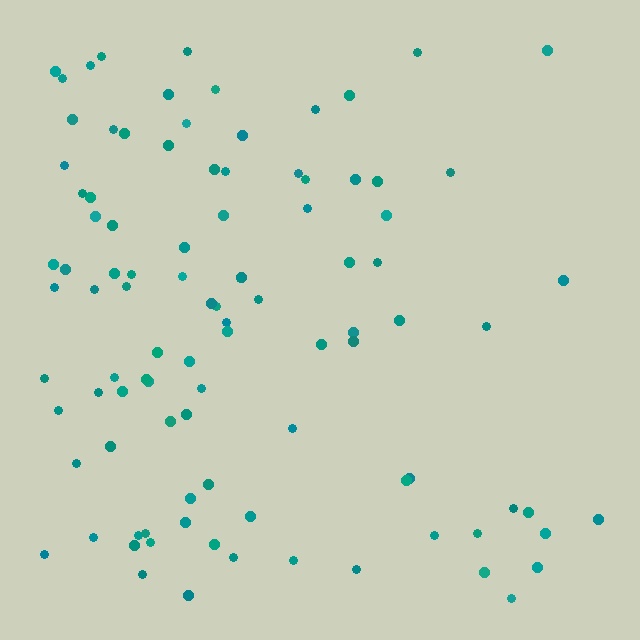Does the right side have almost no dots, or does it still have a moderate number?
Still a moderate number, just noticeably fewer than the left.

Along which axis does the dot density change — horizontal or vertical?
Horizontal.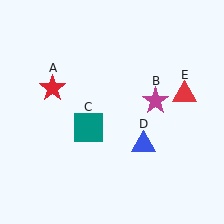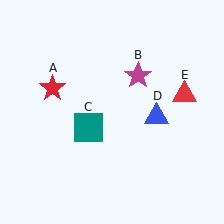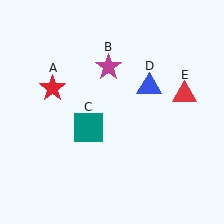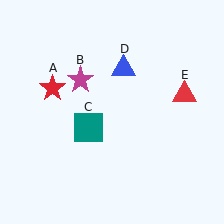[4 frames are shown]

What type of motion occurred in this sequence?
The magenta star (object B), blue triangle (object D) rotated counterclockwise around the center of the scene.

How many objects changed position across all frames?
2 objects changed position: magenta star (object B), blue triangle (object D).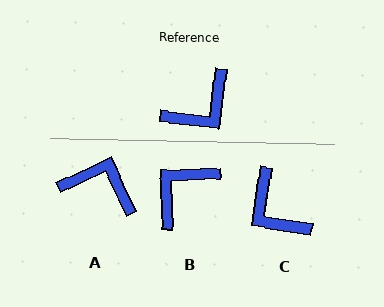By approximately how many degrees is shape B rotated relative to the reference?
Approximately 171 degrees clockwise.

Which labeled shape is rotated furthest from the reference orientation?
B, about 171 degrees away.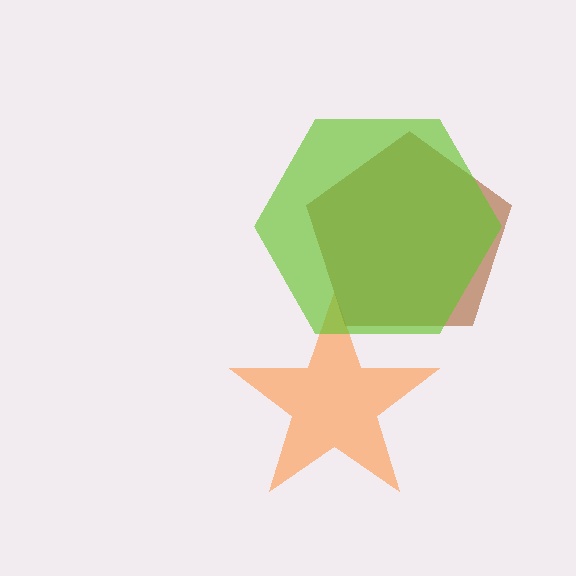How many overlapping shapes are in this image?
There are 3 overlapping shapes in the image.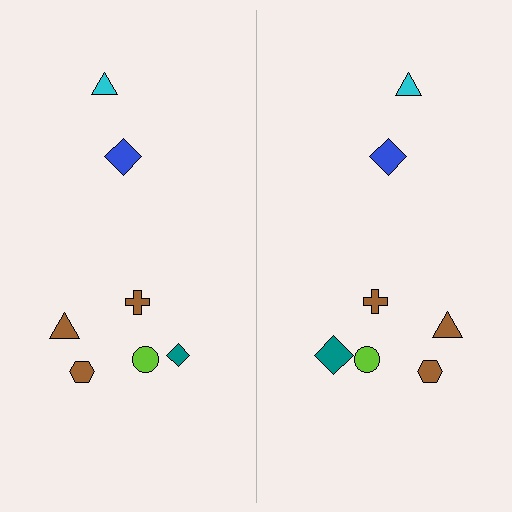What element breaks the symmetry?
The teal diamond on the right side has a different size than its mirror counterpart.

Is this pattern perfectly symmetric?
No, the pattern is not perfectly symmetric. The teal diamond on the right side has a different size than its mirror counterpart.